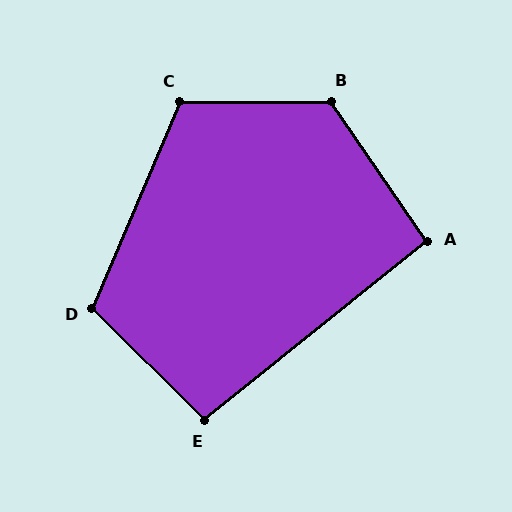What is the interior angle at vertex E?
Approximately 97 degrees (obtuse).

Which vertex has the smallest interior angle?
A, at approximately 94 degrees.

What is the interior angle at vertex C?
Approximately 113 degrees (obtuse).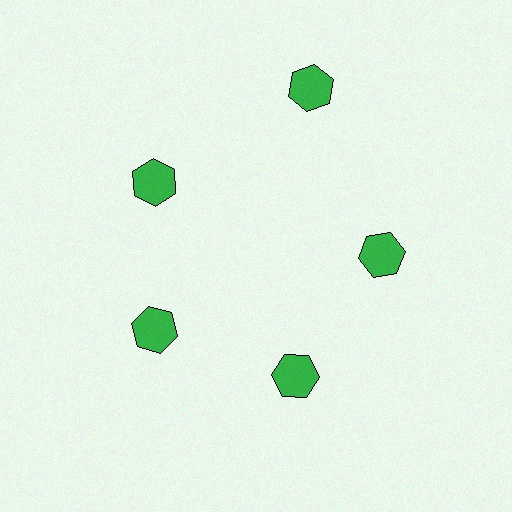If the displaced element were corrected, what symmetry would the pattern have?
It would have 5-fold rotational symmetry — the pattern would map onto itself every 72 degrees.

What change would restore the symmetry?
The symmetry would be restored by moving it inward, back onto the ring so that all 5 hexagons sit at equal angles and equal distance from the center.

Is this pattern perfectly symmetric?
No. The 5 green hexagons are arranged in a ring, but one element near the 1 o'clock position is pushed outward from the center, breaking the 5-fold rotational symmetry.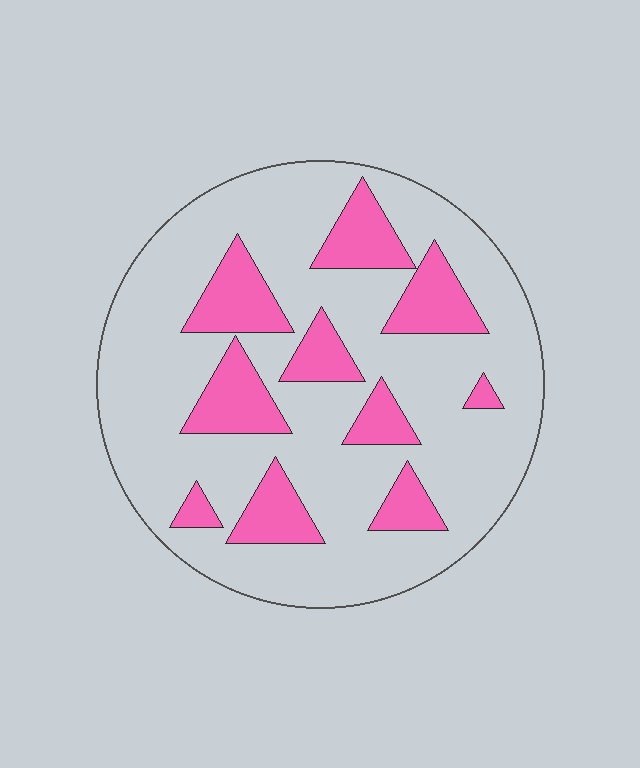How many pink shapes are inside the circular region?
10.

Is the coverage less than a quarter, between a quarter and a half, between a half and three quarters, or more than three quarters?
Less than a quarter.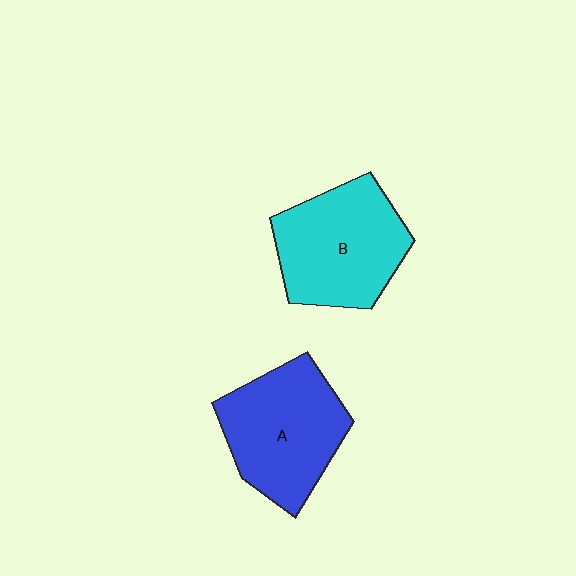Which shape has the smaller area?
Shape A (blue).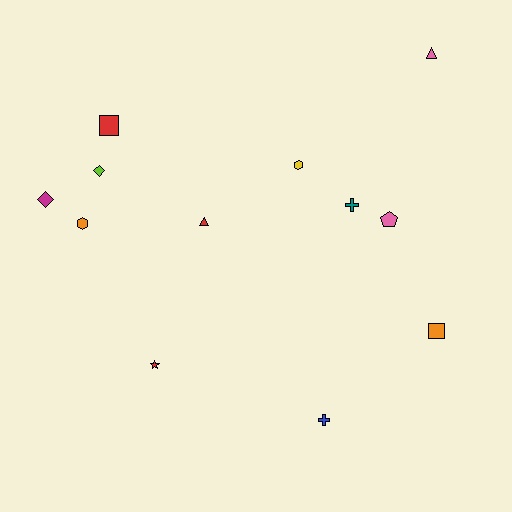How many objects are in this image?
There are 12 objects.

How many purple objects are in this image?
There are no purple objects.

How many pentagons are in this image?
There is 1 pentagon.